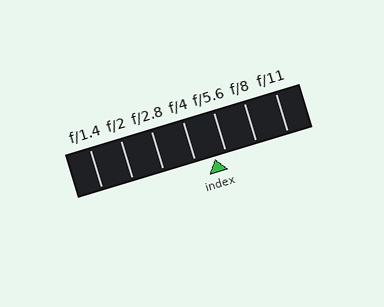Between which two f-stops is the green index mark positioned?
The index mark is between f/4 and f/5.6.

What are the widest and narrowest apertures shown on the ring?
The widest aperture shown is f/1.4 and the narrowest is f/11.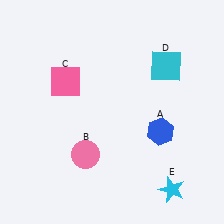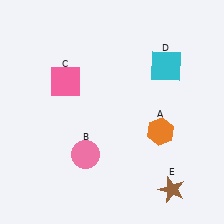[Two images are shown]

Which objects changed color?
A changed from blue to orange. E changed from cyan to brown.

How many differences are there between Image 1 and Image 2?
There are 2 differences between the two images.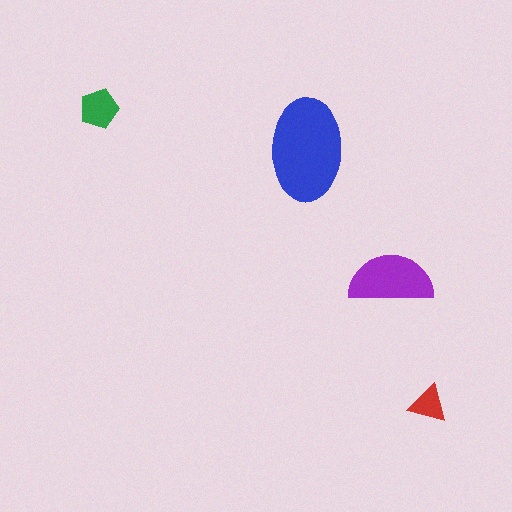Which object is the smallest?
The red triangle.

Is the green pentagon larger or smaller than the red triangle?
Larger.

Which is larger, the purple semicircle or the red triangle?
The purple semicircle.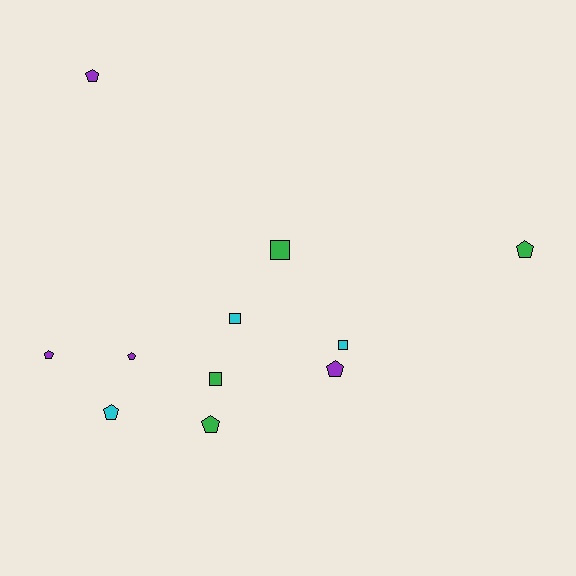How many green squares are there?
There are 2 green squares.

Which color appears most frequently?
Purple, with 4 objects.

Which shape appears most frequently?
Pentagon, with 7 objects.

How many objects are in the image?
There are 11 objects.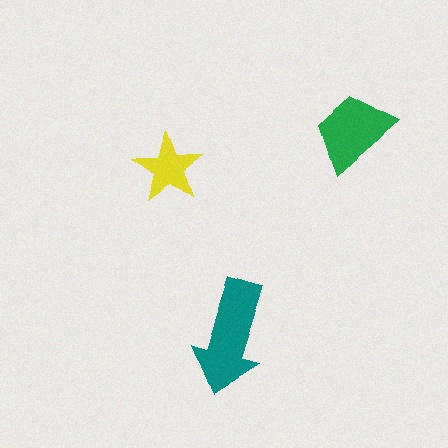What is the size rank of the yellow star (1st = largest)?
3rd.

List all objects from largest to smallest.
The teal arrow, the green trapezoid, the yellow star.